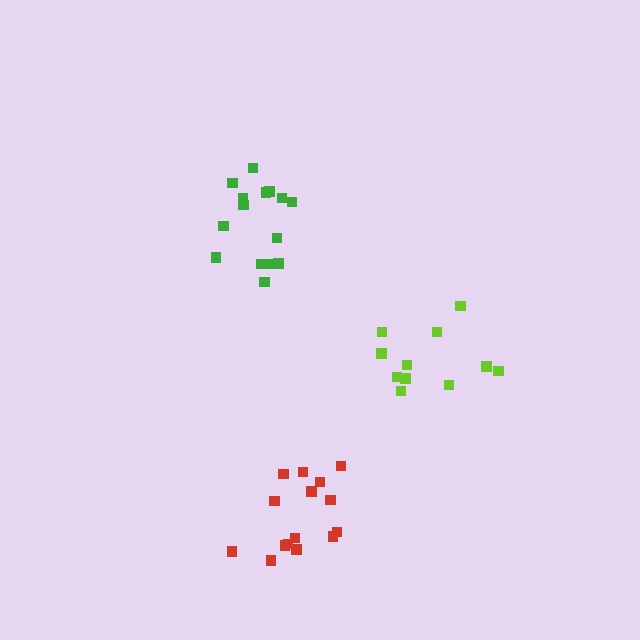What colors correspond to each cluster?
The clusters are colored: green, red, lime.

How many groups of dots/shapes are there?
There are 3 groups.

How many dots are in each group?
Group 1: 15 dots, Group 2: 15 dots, Group 3: 11 dots (41 total).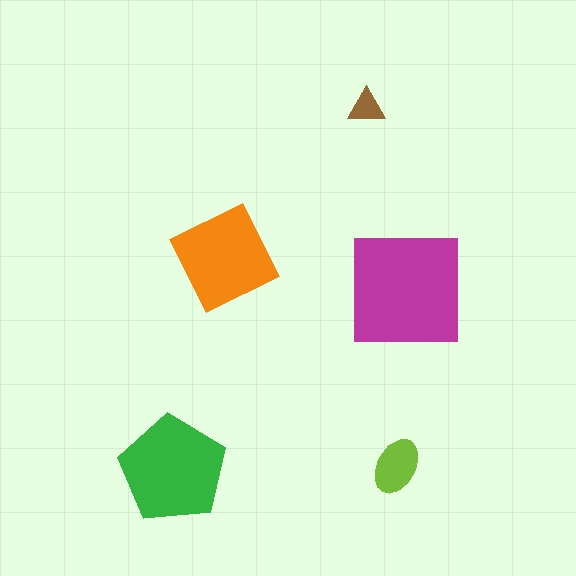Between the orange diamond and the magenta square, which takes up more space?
The magenta square.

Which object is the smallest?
The brown triangle.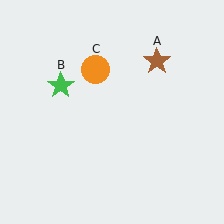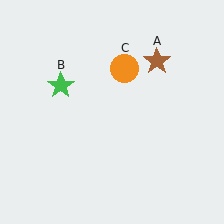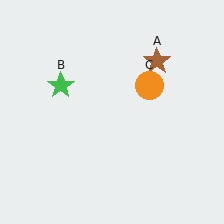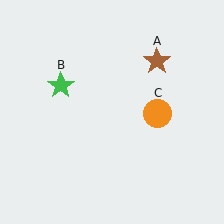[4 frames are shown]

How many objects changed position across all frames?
1 object changed position: orange circle (object C).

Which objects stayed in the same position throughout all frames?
Brown star (object A) and green star (object B) remained stationary.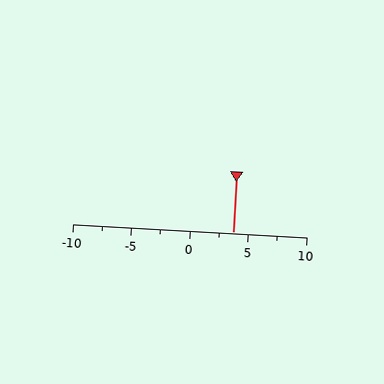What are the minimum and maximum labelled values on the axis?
The axis runs from -10 to 10.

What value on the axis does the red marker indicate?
The marker indicates approximately 3.8.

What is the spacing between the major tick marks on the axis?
The major ticks are spaced 5 apart.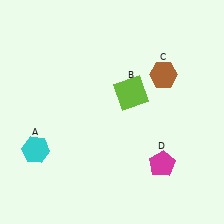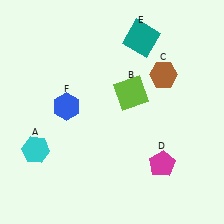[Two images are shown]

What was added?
A teal square (E), a blue hexagon (F) were added in Image 2.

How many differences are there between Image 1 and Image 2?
There are 2 differences between the two images.